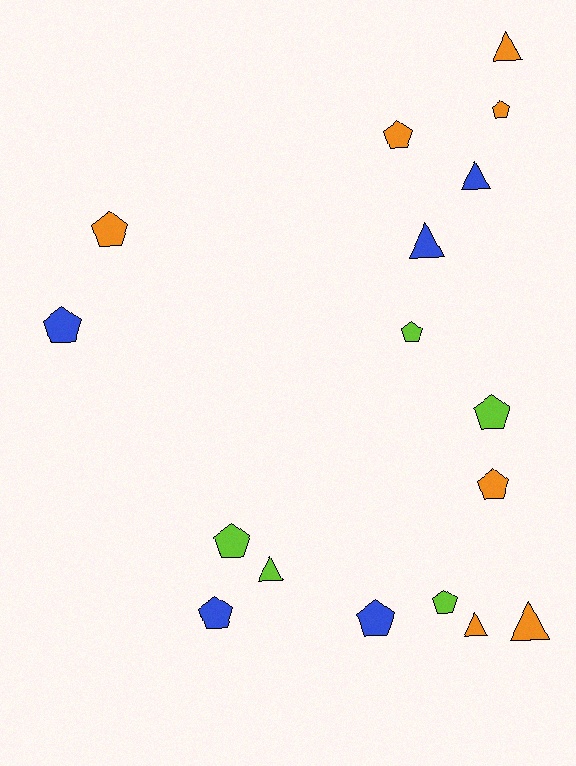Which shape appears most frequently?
Pentagon, with 11 objects.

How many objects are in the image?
There are 17 objects.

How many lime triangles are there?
There is 1 lime triangle.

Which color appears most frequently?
Orange, with 7 objects.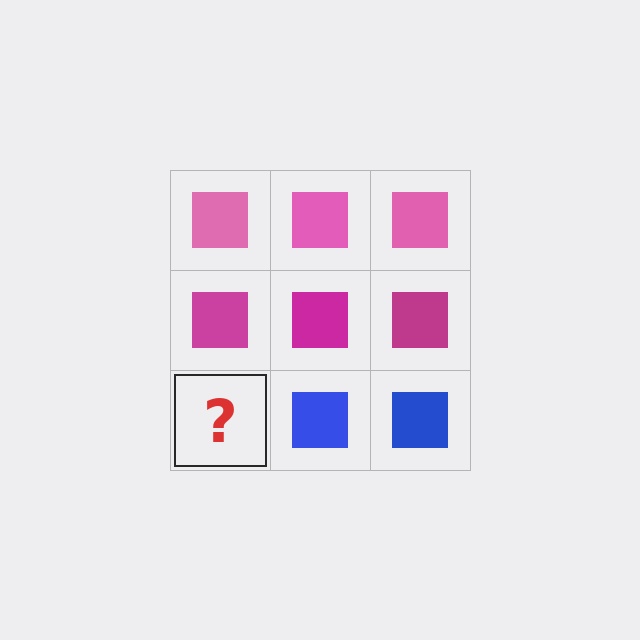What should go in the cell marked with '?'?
The missing cell should contain a blue square.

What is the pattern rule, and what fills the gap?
The rule is that each row has a consistent color. The gap should be filled with a blue square.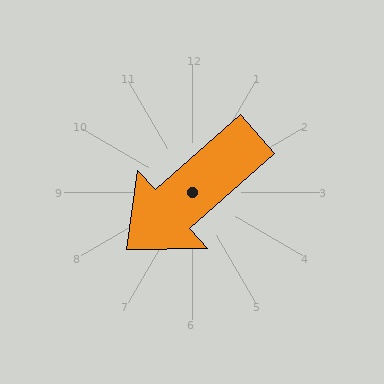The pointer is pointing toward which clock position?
Roughly 8 o'clock.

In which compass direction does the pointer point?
Southwest.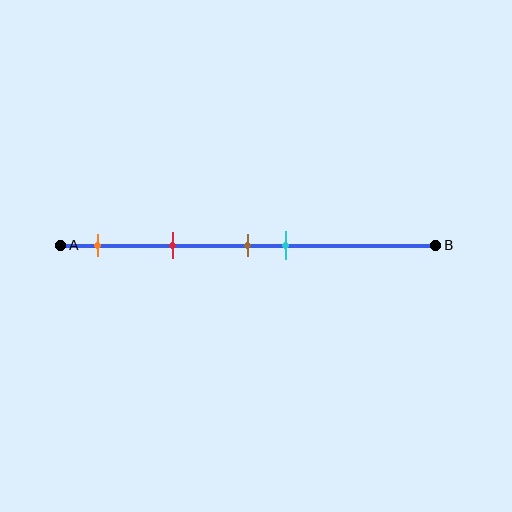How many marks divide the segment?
There are 4 marks dividing the segment.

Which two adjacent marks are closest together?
The brown and cyan marks are the closest adjacent pair.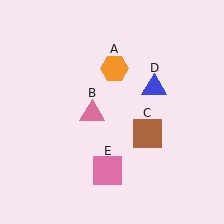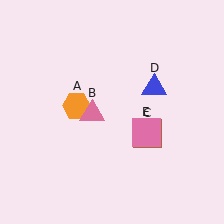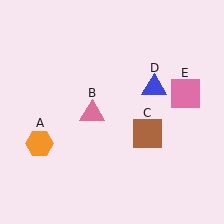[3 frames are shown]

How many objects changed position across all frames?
2 objects changed position: orange hexagon (object A), pink square (object E).